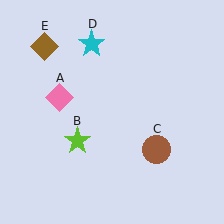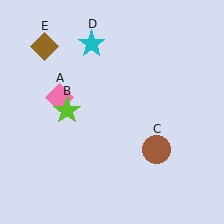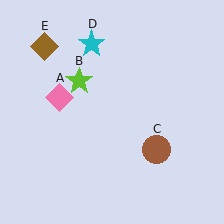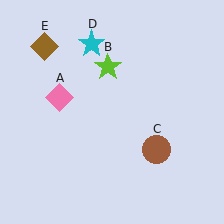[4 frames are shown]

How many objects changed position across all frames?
1 object changed position: lime star (object B).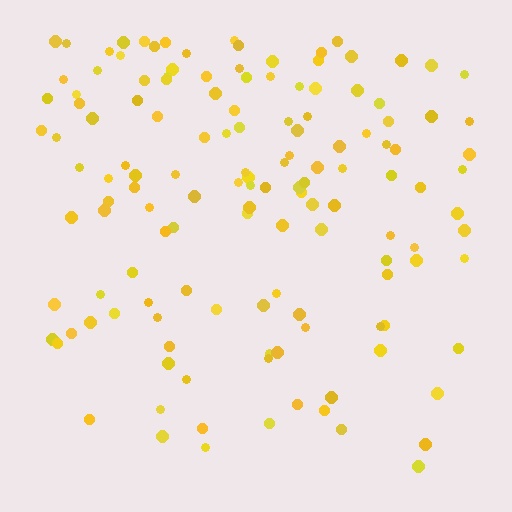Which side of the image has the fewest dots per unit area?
The bottom.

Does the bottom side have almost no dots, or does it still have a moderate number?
Still a moderate number, just noticeably fewer than the top.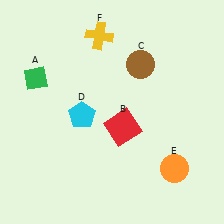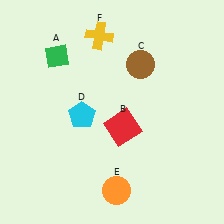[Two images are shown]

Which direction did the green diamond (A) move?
The green diamond (A) moved up.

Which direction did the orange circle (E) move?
The orange circle (E) moved left.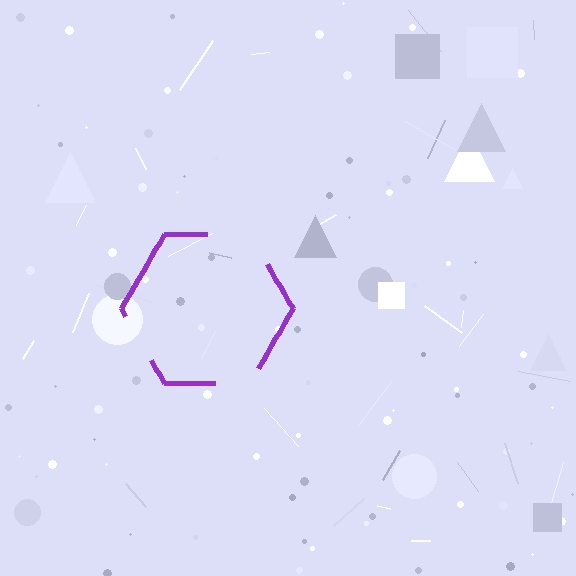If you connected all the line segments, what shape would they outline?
They would outline a hexagon.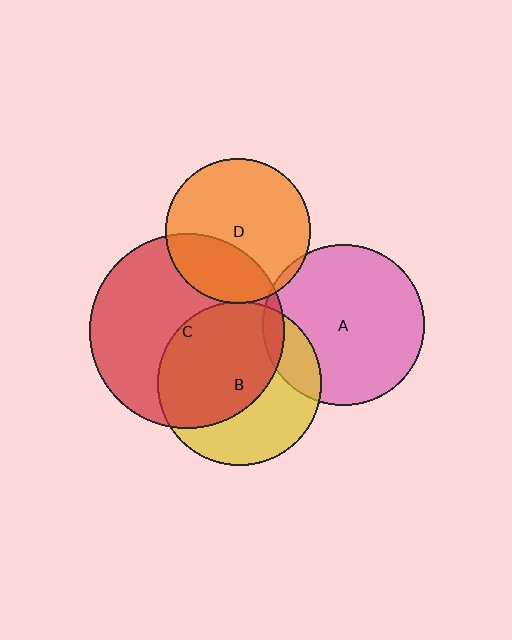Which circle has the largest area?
Circle C (red).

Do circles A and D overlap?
Yes.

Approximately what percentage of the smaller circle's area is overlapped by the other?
Approximately 5%.